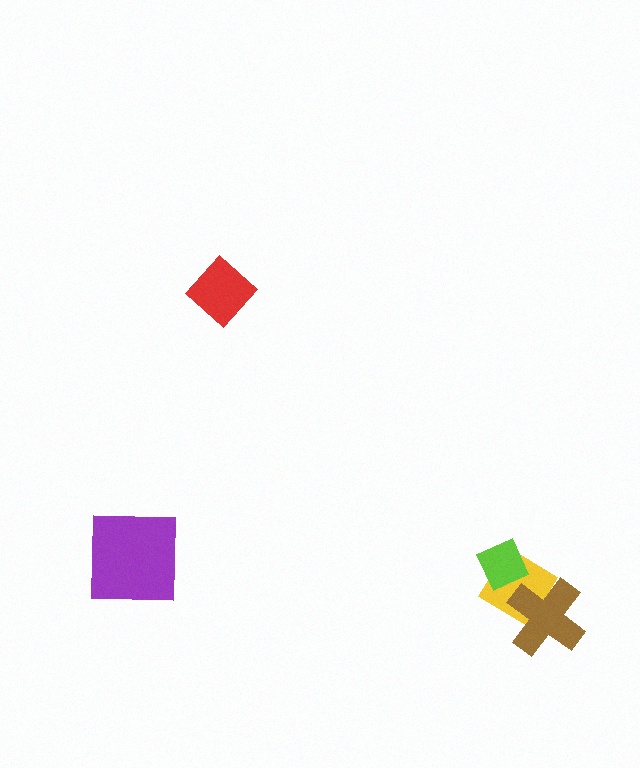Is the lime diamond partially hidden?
No, no other shape covers it.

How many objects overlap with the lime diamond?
1 object overlaps with the lime diamond.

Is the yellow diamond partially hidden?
Yes, it is partially covered by another shape.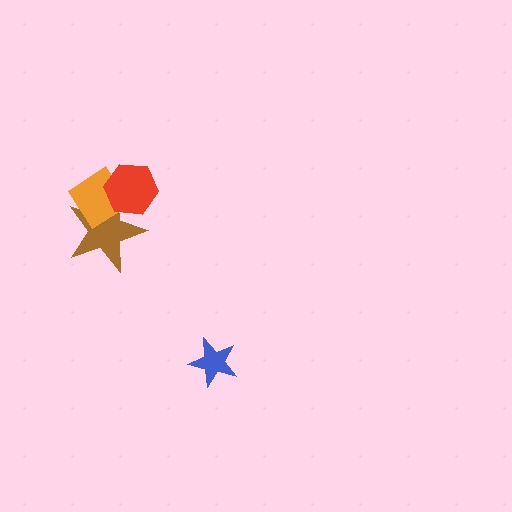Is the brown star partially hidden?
Yes, it is partially covered by another shape.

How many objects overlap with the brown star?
2 objects overlap with the brown star.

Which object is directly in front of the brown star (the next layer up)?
The orange diamond is directly in front of the brown star.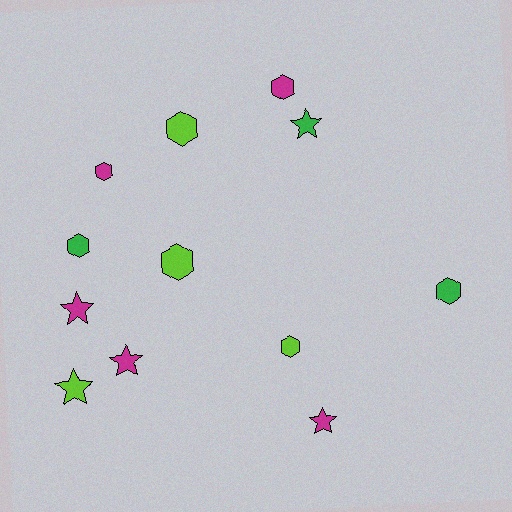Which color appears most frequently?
Magenta, with 5 objects.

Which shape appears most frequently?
Hexagon, with 7 objects.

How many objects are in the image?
There are 12 objects.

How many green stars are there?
There is 1 green star.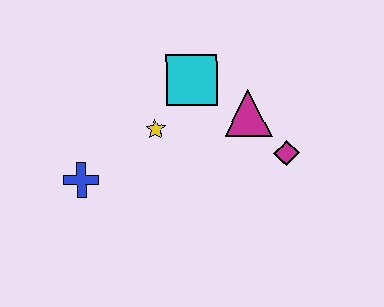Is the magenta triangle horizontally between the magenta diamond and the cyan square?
Yes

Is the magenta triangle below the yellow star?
No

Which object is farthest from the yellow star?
The magenta diamond is farthest from the yellow star.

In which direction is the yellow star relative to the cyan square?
The yellow star is below the cyan square.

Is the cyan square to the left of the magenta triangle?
Yes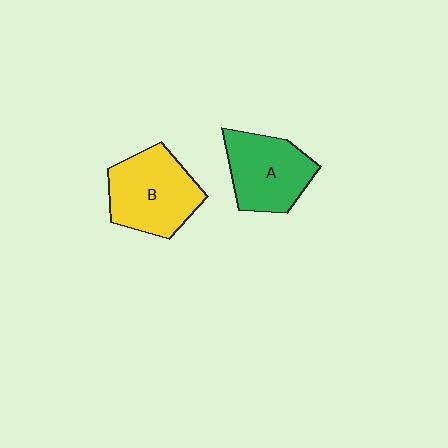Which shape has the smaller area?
Shape A (green).